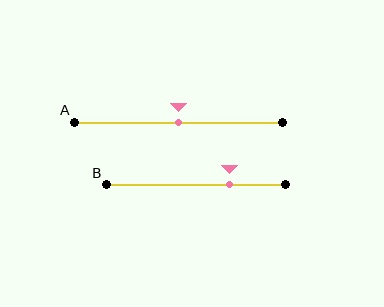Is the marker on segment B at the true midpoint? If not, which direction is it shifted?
No, the marker on segment B is shifted to the right by about 19% of the segment length.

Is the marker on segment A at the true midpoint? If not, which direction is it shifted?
Yes, the marker on segment A is at the true midpoint.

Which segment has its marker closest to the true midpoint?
Segment A has its marker closest to the true midpoint.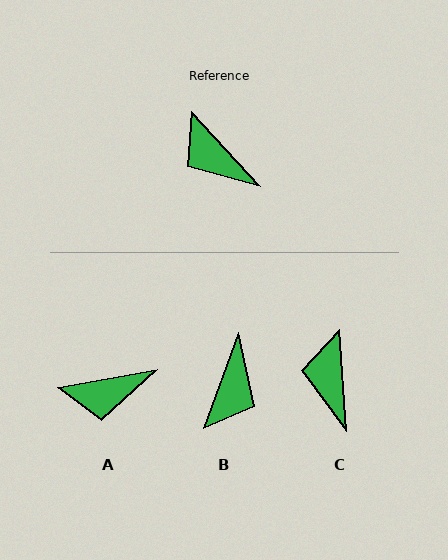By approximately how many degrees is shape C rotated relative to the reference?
Approximately 39 degrees clockwise.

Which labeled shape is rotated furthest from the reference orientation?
B, about 117 degrees away.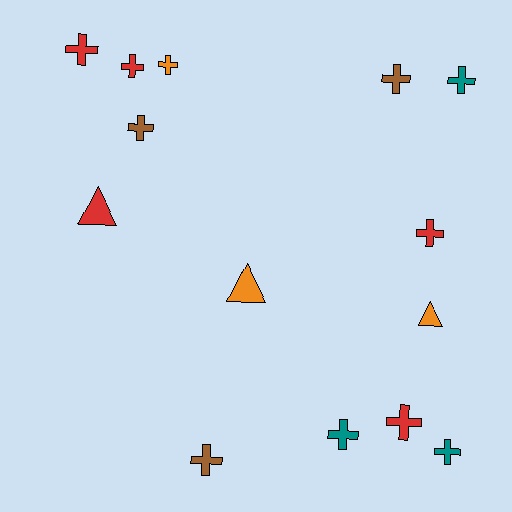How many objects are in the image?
There are 14 objects.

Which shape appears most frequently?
Cross, with 11 objects.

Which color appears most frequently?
Red, with 5 objects.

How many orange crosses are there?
There is 1 orange cross.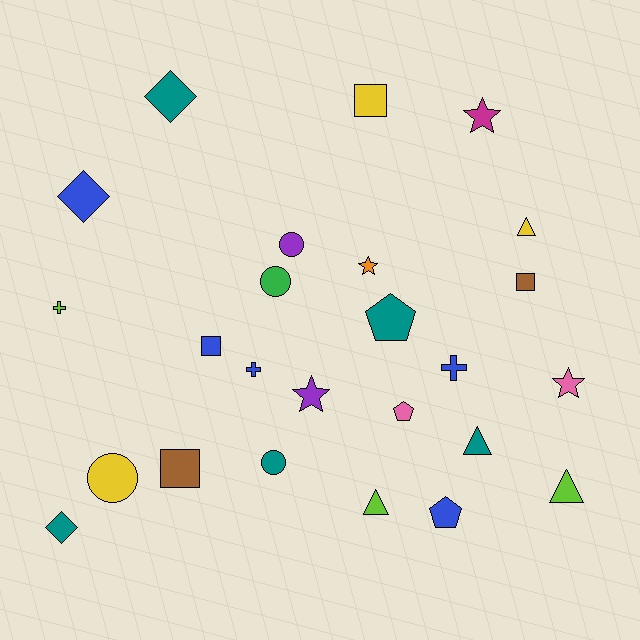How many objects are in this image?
There are 25 objects.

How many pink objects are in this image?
There are 2 pink objects.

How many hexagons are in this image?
There are no hexagons.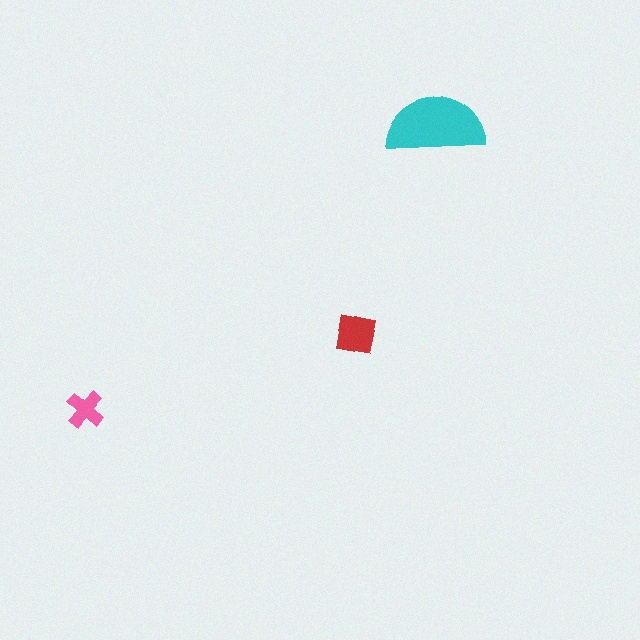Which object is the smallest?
The pink cross.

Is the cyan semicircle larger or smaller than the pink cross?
Larger.